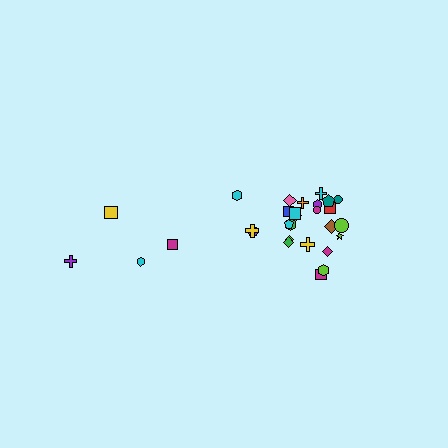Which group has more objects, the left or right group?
The right group.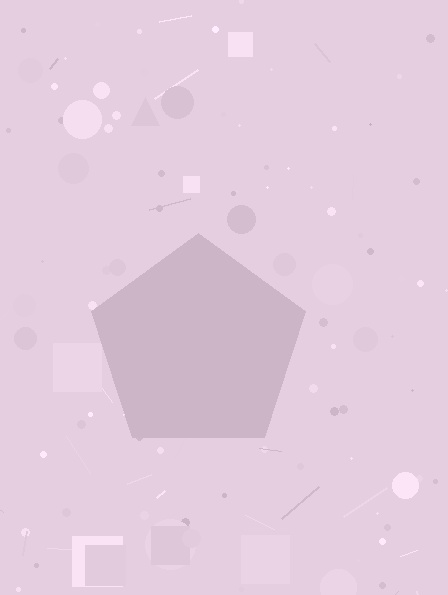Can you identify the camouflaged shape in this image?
The camouflaged shape is a pentagon.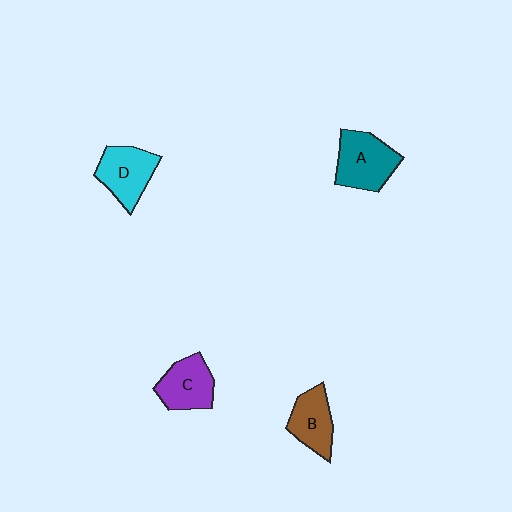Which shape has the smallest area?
Shape B (brown).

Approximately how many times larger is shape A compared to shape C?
Approximately 1.2 times.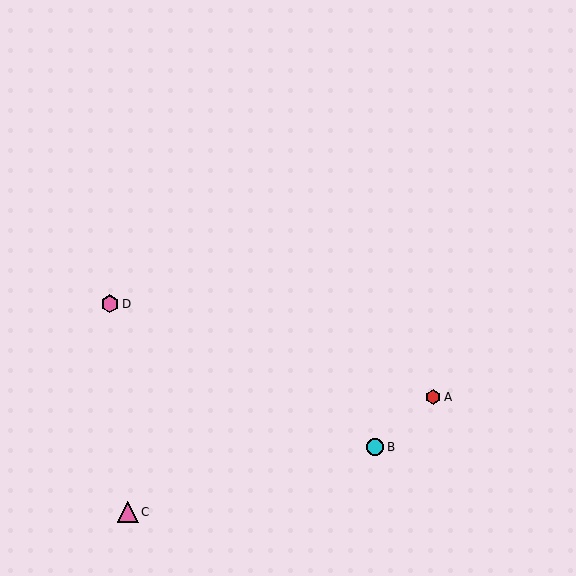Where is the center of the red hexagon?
The center of the red hexagon is at (433, 397).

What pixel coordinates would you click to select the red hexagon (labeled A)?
Click at (433, 397) to select the red hexagon A.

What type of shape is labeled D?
Shape D is a pink hexagon.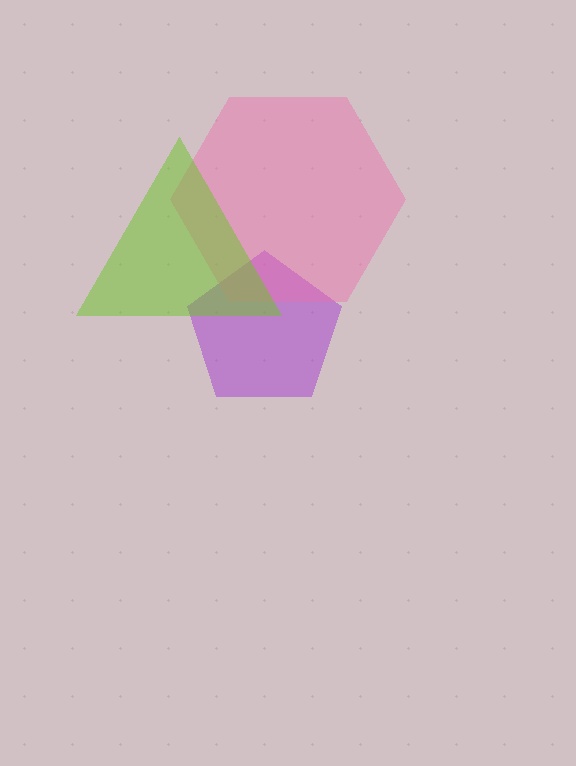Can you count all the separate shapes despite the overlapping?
Yes, there are 3 separate shapes.